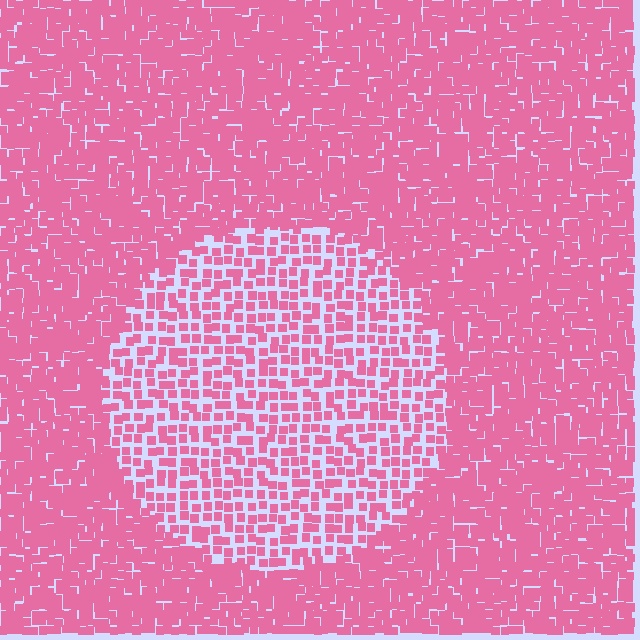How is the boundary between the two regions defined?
The boundary is defined by a change in element density (approximately 2.0x ratio). All elements are the same color, size, and shape.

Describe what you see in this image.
The image contains small pink elements arranged at two different densities. A circle-shaped region is visible where the elements are less densely packed than the surrounding area.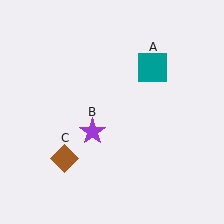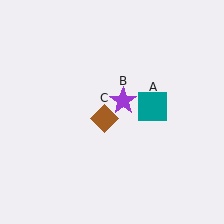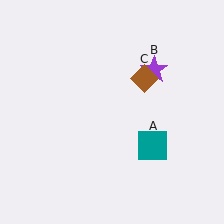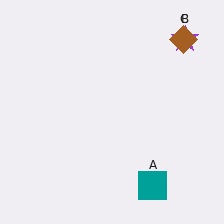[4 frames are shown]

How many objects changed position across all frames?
3 objects changed position: teal square (object A), purple star (object B), brown diamond (object C).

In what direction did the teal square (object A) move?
The teal square (object A) moved down.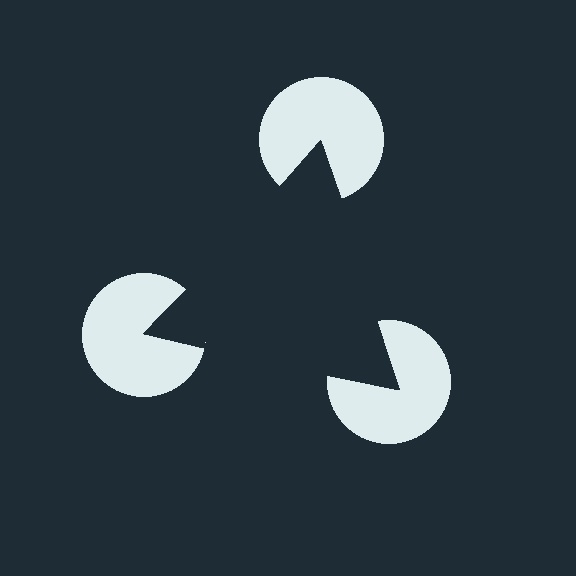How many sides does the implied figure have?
3 sides.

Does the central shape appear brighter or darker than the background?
It typically appears slightly darker than the background, even though no actual brightness change is drawn.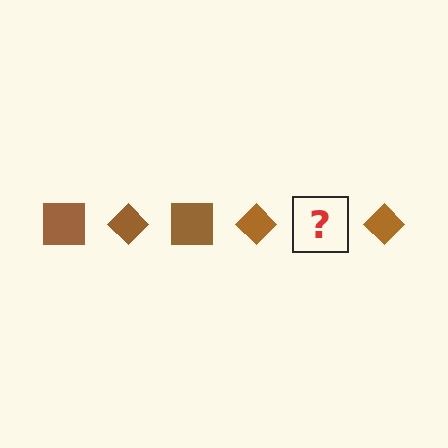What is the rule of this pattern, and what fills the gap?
The rule is that the pattern cycles through square, diamond shapes in brown. The gap should be filled with a brown square.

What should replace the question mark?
The question mark should be replaced with a brown square.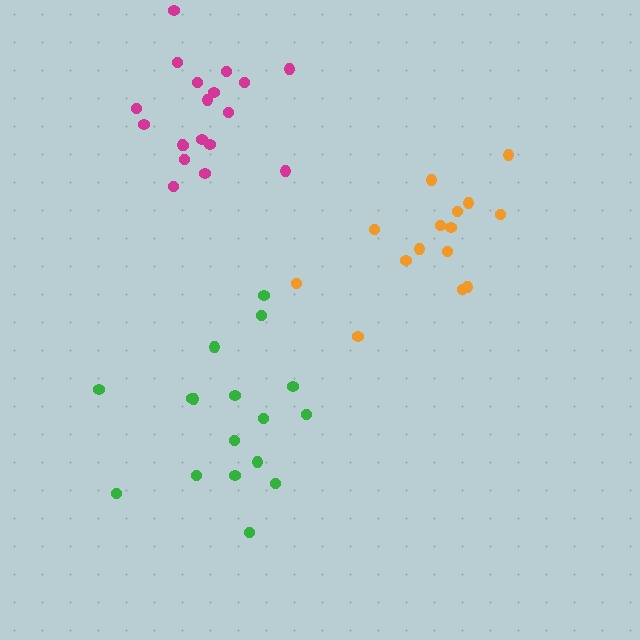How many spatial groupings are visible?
There are 3 spatial groupings.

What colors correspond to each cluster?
The clusters are colored: green, orange, magenta.